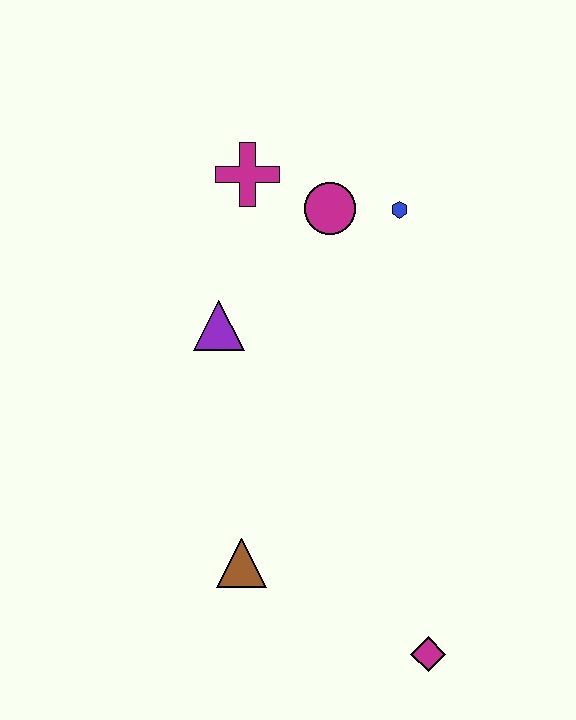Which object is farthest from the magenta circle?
The magenta diamond is farthest from the magenta circle.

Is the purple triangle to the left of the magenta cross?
Yes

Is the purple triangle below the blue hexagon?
Yes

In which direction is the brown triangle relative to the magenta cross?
The brown triangle is below the magenta cross.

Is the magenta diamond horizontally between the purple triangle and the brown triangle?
No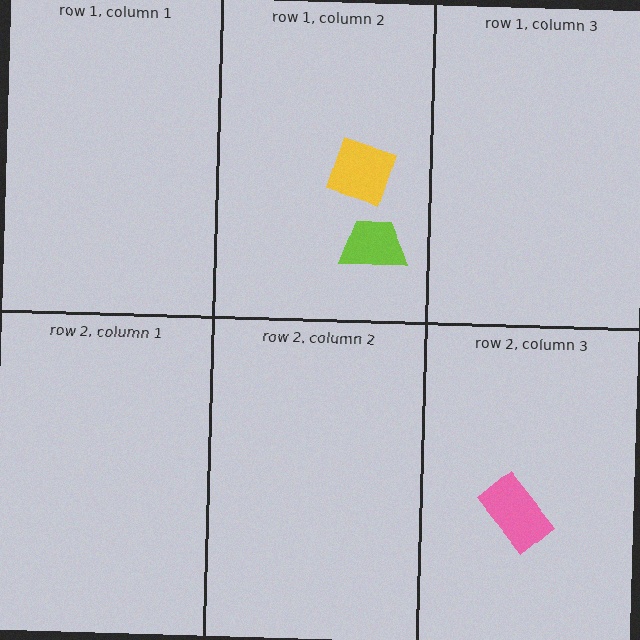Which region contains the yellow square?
The row 1, column 2 region.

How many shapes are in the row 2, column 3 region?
1.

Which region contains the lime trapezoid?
The row 1, column 2 region.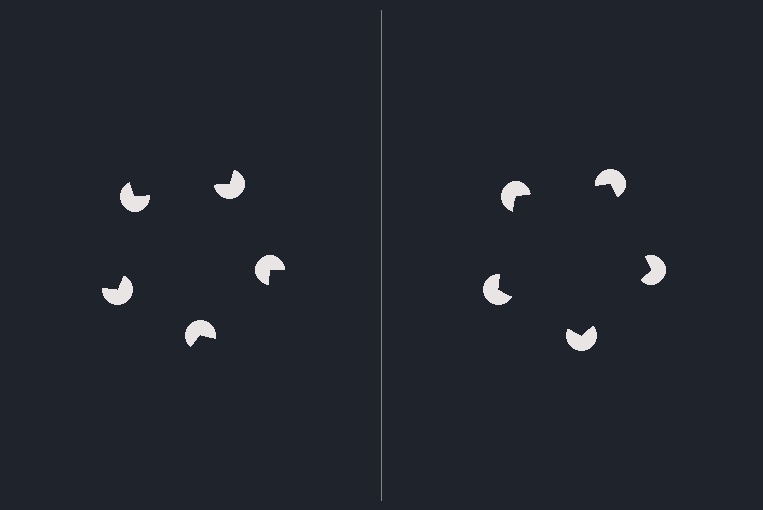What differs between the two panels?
The pac-man discs are positioned identically on both sides; only the wedge orientations differ. On the right they align to a pentagon; on the left they are misaligned.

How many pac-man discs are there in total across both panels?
10 — 5 on each side.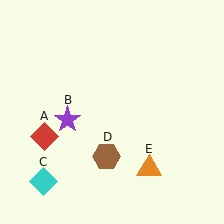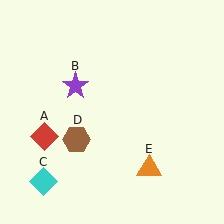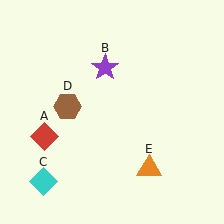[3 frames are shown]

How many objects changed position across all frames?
2 objects changed position: purple star (object B), brown hexagon (object D).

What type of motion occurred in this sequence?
The purple star (object B), brown hexagon (object D) rotated clockwise around the center of the scene.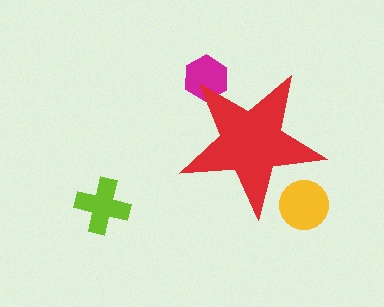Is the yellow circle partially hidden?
Yes, the yellow circle is partially hidden behind the red star.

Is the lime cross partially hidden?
No, the lime cross is fully visible.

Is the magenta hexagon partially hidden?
Yes, the magenta hexagon is partially hidden behind the red star.